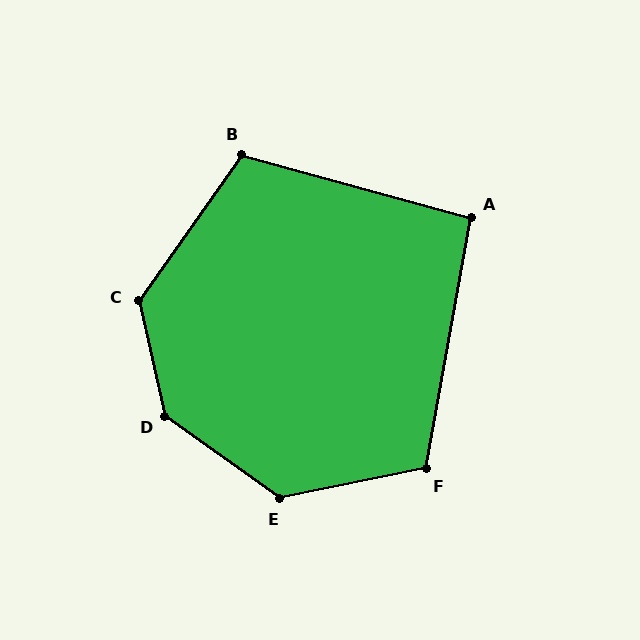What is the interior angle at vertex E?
Approximately 133 degrees (obtuse).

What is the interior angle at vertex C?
Approximately 132 degrees (obtuse).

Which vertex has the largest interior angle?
D, at approximately 138 degrees.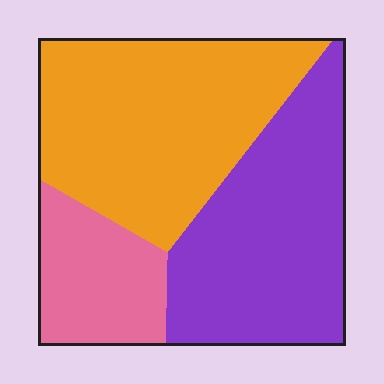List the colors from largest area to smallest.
From largest to smallest: orange, purple, pink.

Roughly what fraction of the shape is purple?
Purple takes up about two fifths (2/5) of the shape.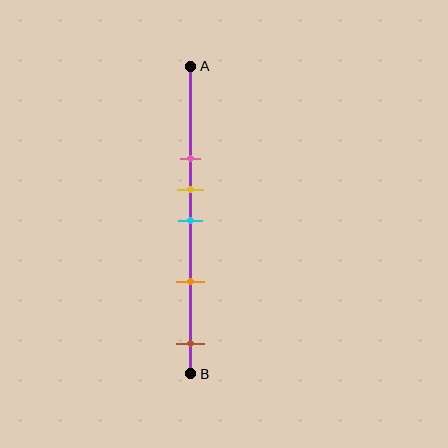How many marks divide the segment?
There are 5 marks dividing the segment.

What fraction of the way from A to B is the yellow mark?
The yellow mark is approximately 40% (0.4) of the way from A to B.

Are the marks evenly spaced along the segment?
No, the marks are not evenly spaced.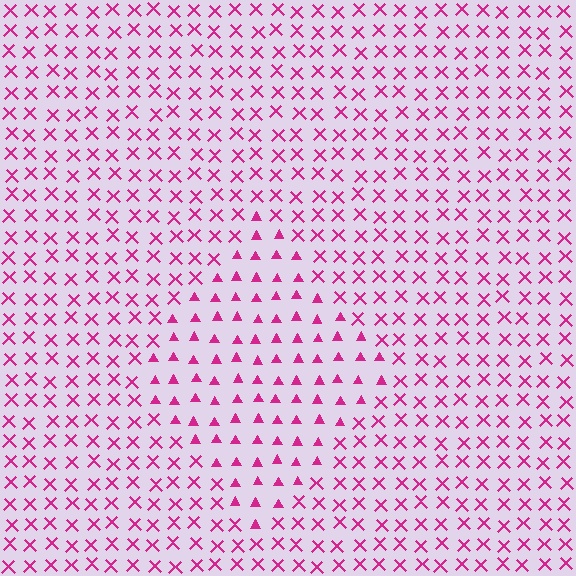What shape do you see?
I see a diamond.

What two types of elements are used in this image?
The image uses triangles inside the diamond region and X marks outside it.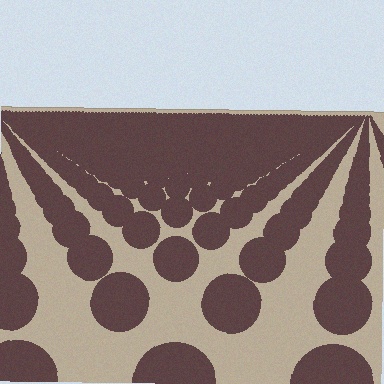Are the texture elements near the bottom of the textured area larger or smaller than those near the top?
Larger. Near the bottom, elements are closer to the viewer and appear at a bigger on-screen size.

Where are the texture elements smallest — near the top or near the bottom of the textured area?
Near the top.